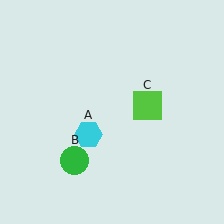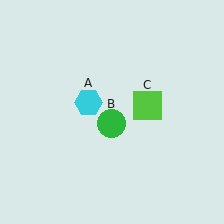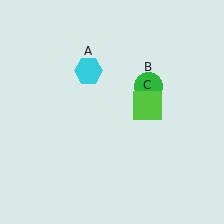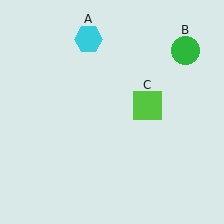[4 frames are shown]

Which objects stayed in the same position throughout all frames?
Lime square (object C) remained stationary.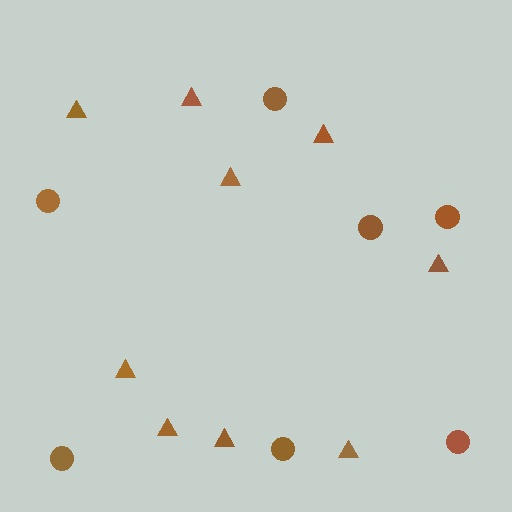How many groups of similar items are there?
There are 2 groups: one group of circles (7) and one group of triangles (9).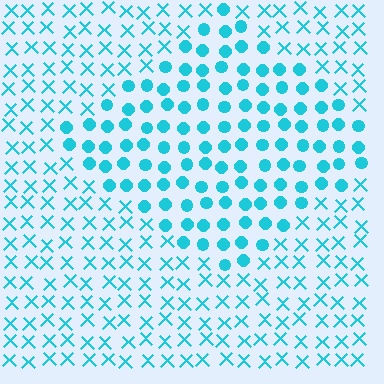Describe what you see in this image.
The image is filled with small cyan elements arranged in a uniform grid. A diamond-shaped region contains circles, while the surrounding area contains X marks. The boundary is defined purely by the change in element shape.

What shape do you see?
I see a diamond.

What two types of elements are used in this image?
The image uses circles inside the diamond region and X marks outside it.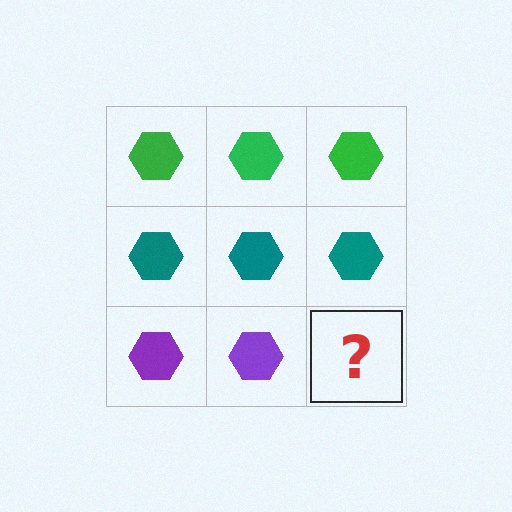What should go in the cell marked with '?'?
The missing cell should contain a purple hexagon.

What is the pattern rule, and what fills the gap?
The rule is that each row has a consistent color. The gap should be filled with a purple hexagon.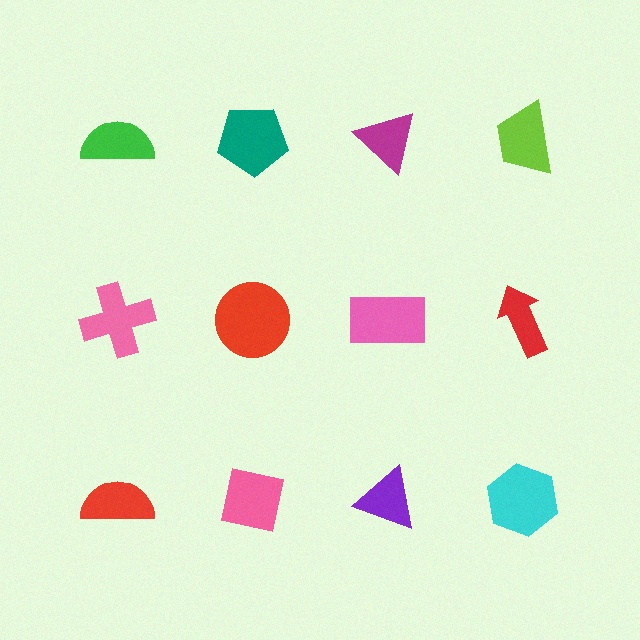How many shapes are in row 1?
4 shapes.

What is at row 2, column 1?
A pink cross.